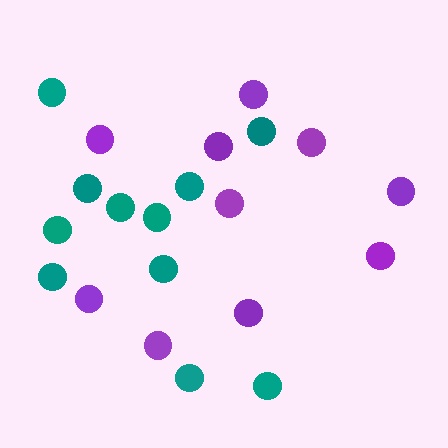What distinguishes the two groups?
There are 2 groups: one group of teal circles (11) and one group of purple circles (10).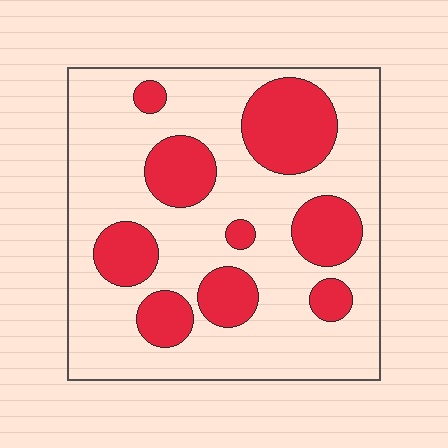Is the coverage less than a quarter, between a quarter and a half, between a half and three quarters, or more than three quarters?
Between a quarter and a half.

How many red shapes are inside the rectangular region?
9.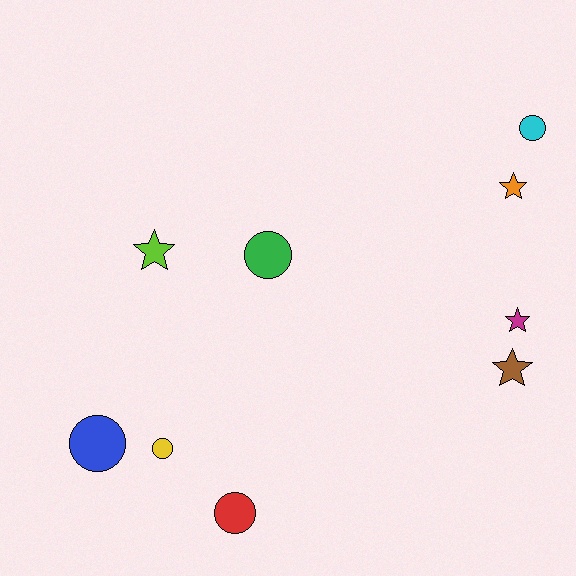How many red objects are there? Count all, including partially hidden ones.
There is 1 red object.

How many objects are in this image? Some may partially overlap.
There are 9 objects.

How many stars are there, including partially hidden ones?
There are 4 stars.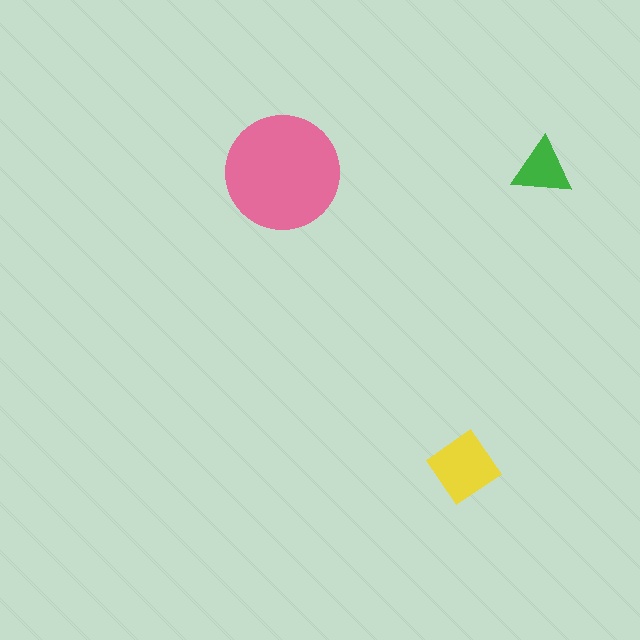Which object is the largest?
The pink circle.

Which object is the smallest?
The green triangle.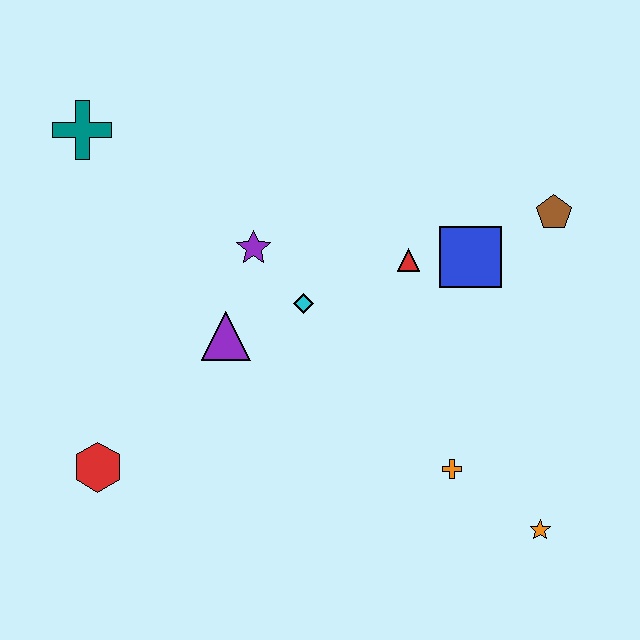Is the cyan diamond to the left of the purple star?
No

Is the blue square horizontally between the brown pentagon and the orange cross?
Yes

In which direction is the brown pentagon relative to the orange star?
The brown pentagon is above the orange star.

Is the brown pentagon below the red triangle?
No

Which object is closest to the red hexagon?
The purple triangle is closest to the red hexagon.